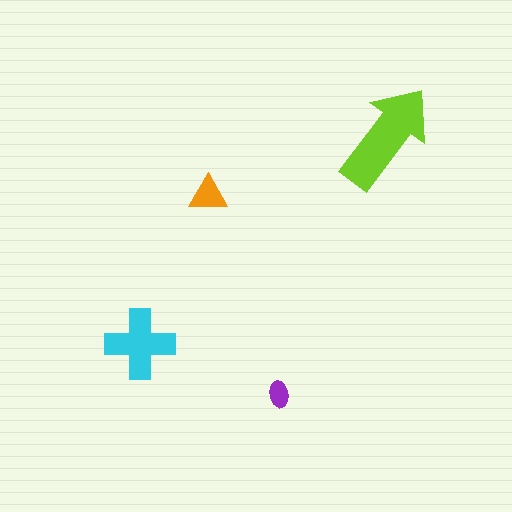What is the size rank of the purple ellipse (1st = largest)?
4th.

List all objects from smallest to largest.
The purple ellipse, the orange triangle, the cyan cross, the lime arrow.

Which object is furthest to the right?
The lime arrow is rightmost.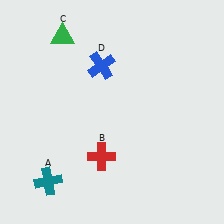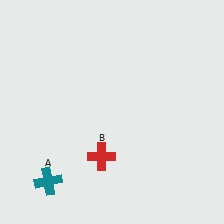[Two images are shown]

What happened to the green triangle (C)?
The green triangle (C) was removed in Image 2. It was in the top-left area of Image 1.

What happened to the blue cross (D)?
The blue cross (D) was removed in Image 2. It was in the top-left area of Image 1.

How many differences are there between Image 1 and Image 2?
There are 2 differences between the two images.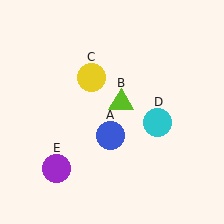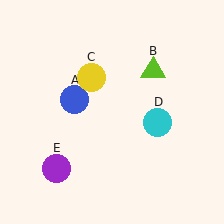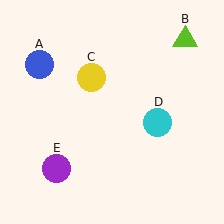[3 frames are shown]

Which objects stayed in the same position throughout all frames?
Yellow circle (object C) and cyan circle (object D) and purple circle (object E) remained stationary.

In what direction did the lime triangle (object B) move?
The lime triangle (object B) moved up and to the right.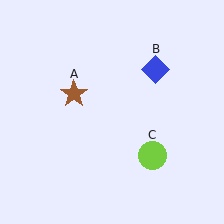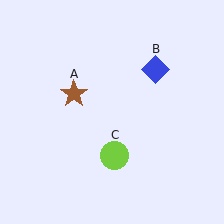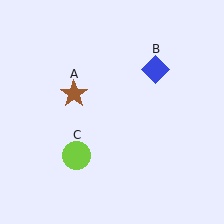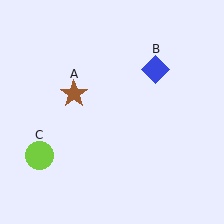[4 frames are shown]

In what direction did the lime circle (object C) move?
The lime circle (object C) moved left.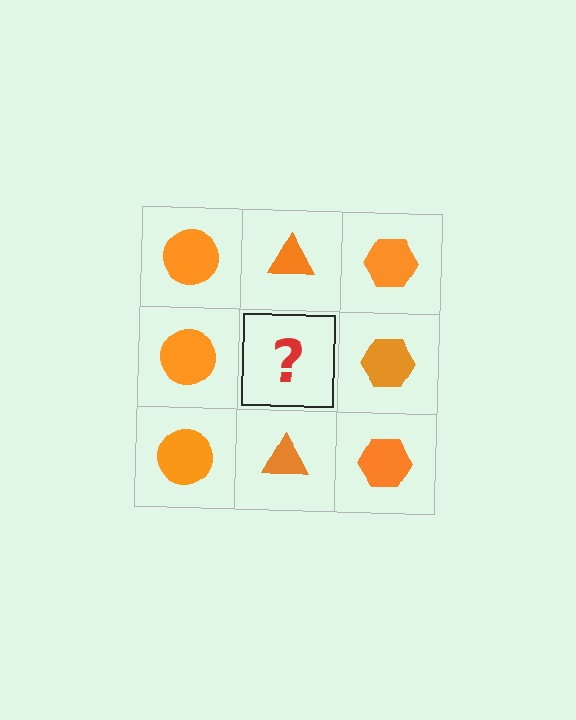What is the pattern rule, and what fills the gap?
The rule is that each column has a consistent shape. The gap should be filled with an orange triangle.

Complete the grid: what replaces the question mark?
The question mark should be replaced with an orange triangle.